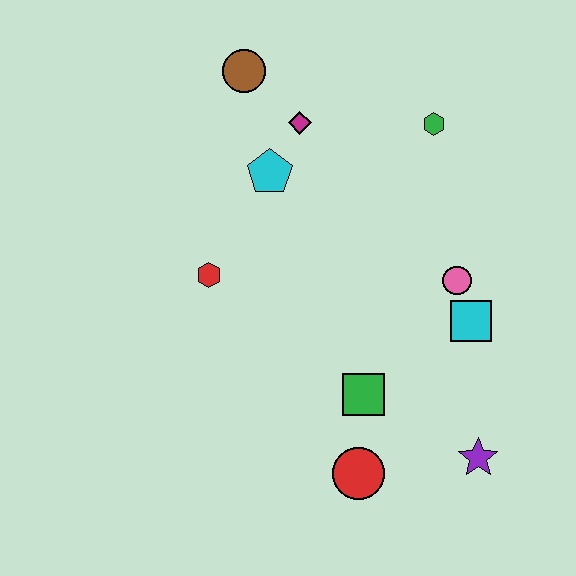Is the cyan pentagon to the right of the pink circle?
No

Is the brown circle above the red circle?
Yes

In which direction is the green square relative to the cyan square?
The green square is to the left of the cyan square.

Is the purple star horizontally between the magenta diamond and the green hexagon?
No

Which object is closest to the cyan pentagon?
The magenta diamond is closest to the cyan pentagon.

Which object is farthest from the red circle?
The brown circle is farthest from the red circle.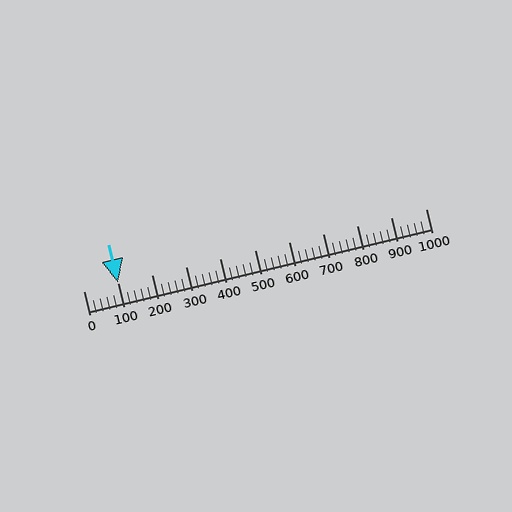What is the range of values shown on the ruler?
The ruler shows values from 0 to 1000.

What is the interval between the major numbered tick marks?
The major tick marks are spaced 100 units apart.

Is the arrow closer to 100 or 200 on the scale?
The arrow is closer to 100.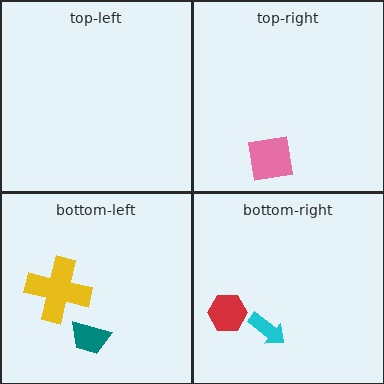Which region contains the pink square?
The top-right region.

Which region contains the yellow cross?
The bottom-left region.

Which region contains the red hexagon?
The bottom-right region.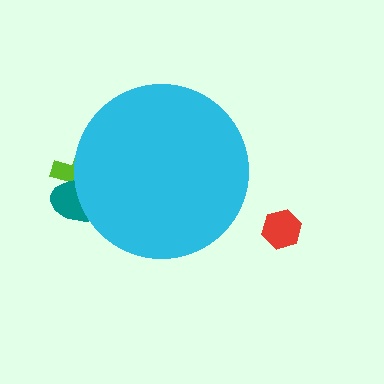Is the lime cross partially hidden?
Yes, the lime cross is partially hidden behind the cyan circle.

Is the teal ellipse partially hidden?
Yes, the teal ellipse is partially hidden behind the cyan circle.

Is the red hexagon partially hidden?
No, the red hexagon is fully visible.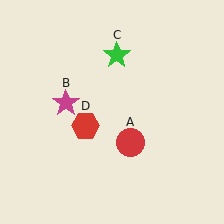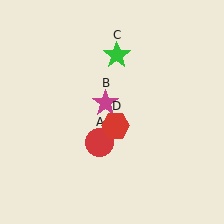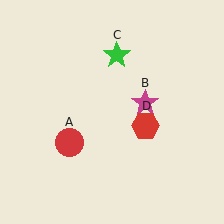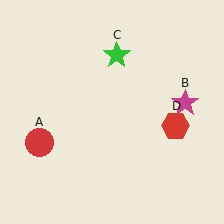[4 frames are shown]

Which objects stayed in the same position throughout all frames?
Green star (object C) remained stationary.